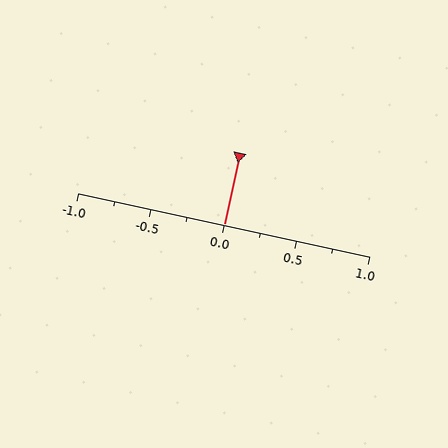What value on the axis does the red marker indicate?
The marker indicates approximately 0.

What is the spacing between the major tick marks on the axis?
The major ticks are spaced 0.5 apart.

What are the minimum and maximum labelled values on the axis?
The axis runs from -1.0 to 1.0.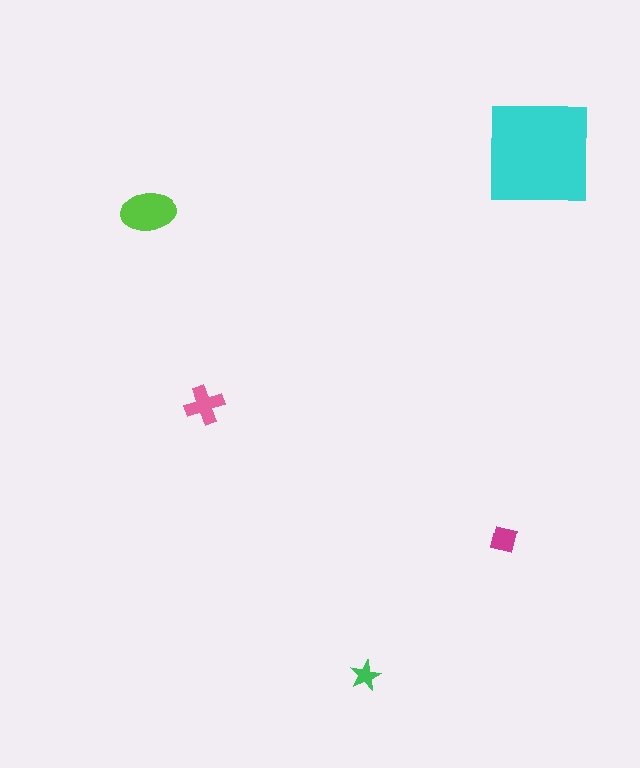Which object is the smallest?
The green star.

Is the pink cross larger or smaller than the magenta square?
Larger.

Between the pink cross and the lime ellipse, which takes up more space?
The lime ellipse.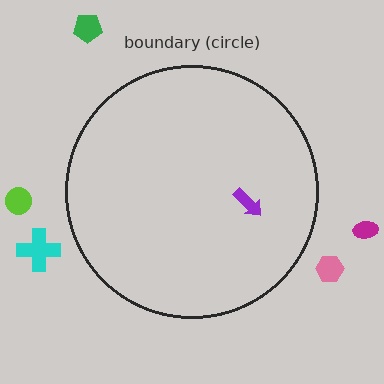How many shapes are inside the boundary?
1 inside, 5 outside.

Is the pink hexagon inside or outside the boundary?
Outside.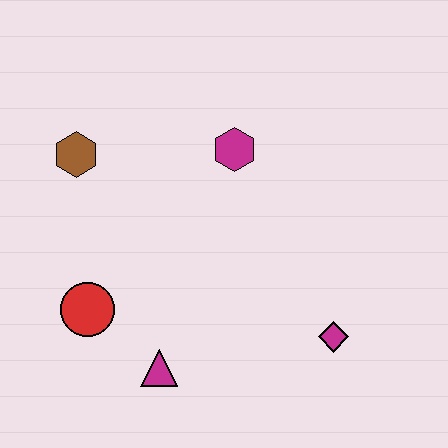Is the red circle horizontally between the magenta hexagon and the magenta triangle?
No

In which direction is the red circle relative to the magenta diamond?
The red circle is to the left of the magenta diamond.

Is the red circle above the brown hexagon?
No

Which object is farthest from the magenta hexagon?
The magenta triangle is farthest from the magenta hexagon.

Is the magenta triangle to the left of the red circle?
No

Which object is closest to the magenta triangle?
The red circle is closest to the magenta triangle.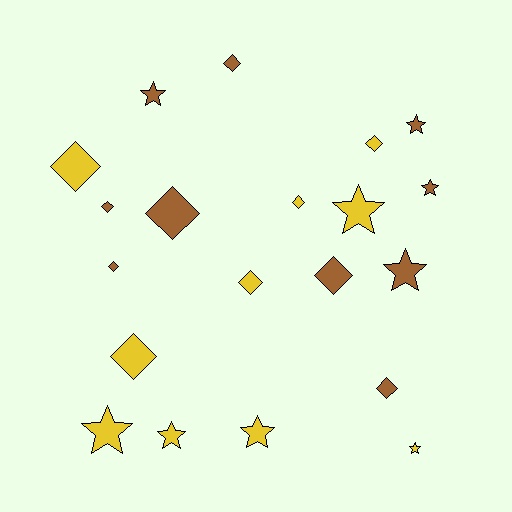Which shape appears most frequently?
Diamond, with 11 objects.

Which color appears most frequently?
Brown, with 10 objects.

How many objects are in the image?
There are 20 objects.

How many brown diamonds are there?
There are 6 brown diamonds.